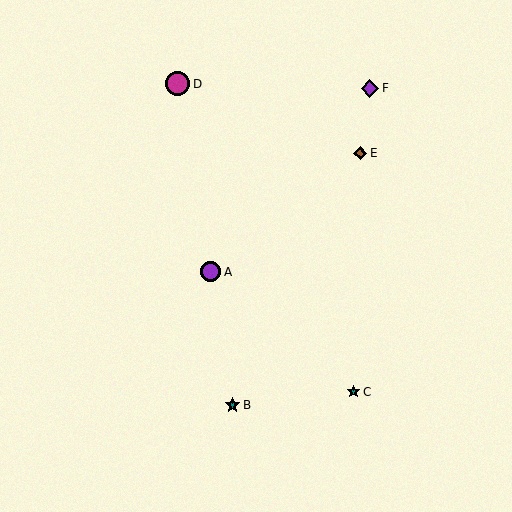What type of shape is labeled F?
Shape F is a purple diamond.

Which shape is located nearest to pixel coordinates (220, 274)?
The purple circle (labeled A) at (211, 272) is nearest to that location.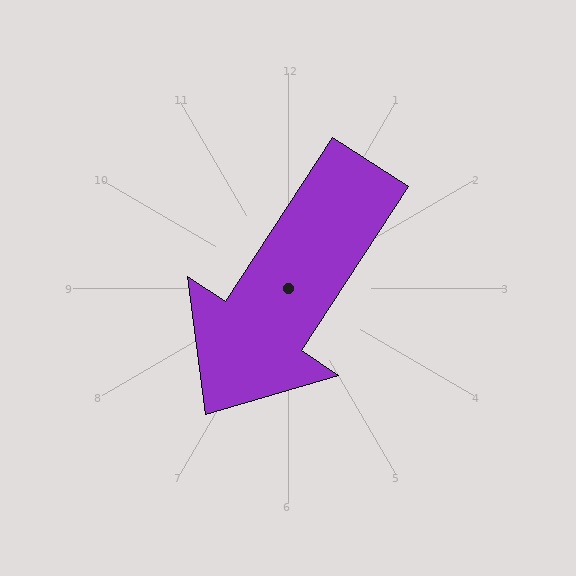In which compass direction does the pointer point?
Southwest.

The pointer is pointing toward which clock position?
Roughly 7 o'clock.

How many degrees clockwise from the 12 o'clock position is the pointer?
Approximately 213 degrees.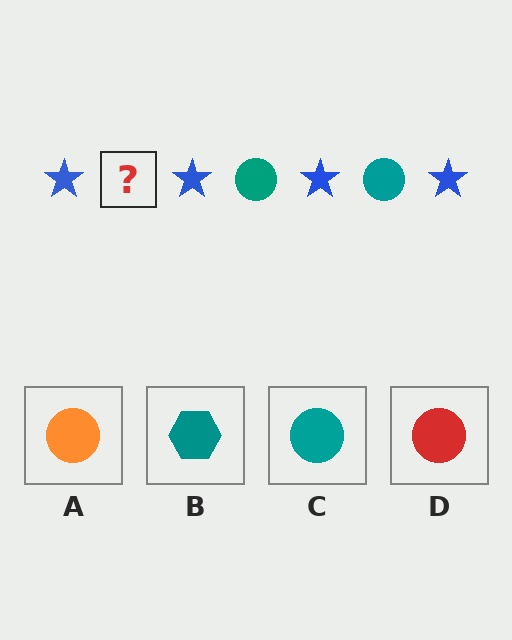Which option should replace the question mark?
Option C.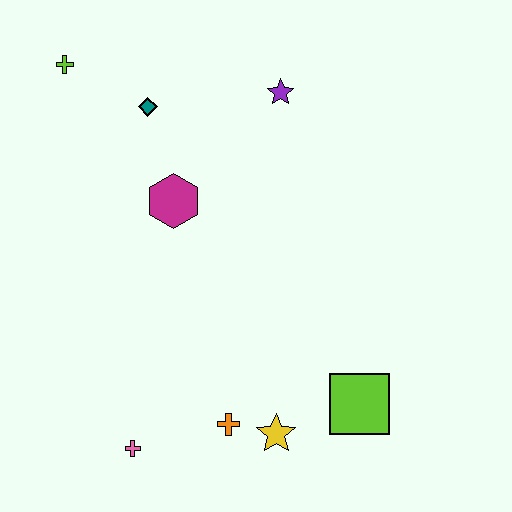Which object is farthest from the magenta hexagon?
The lime square is farthest from the magenta hexagon.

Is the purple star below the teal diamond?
No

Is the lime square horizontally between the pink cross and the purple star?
No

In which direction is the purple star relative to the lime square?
The purple star is above the lime square.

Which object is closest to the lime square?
The yellow star is closest to the lime square.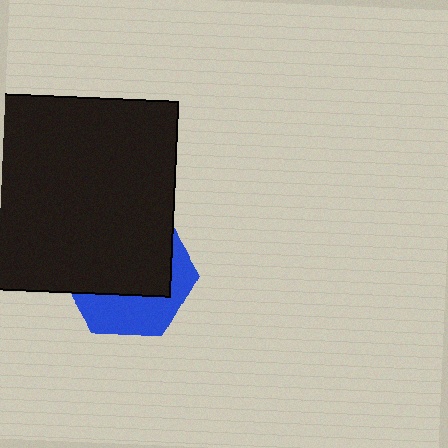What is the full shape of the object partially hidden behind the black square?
The partially hidden object is a blue hexagon.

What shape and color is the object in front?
The object in front is a black square.